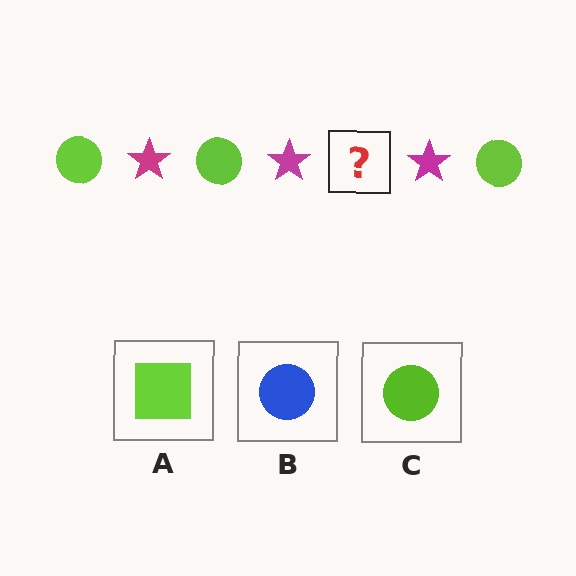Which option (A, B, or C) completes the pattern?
C.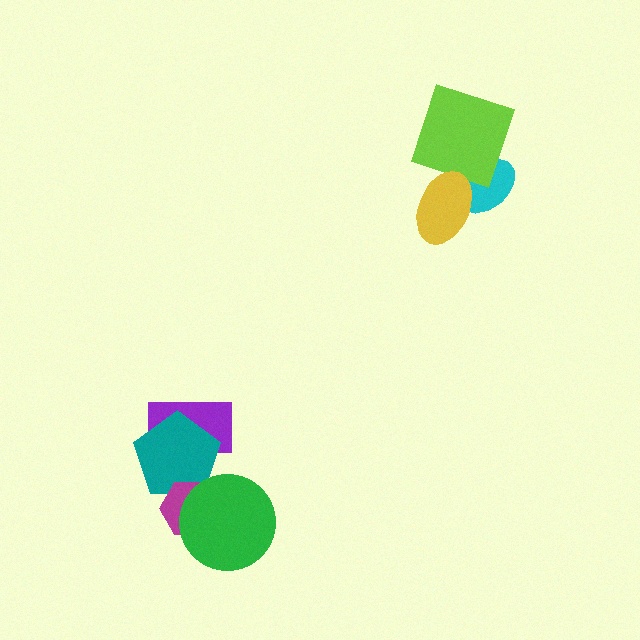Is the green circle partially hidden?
No, no other shape covers it.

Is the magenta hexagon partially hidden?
Yes, it is partially covered by another shape.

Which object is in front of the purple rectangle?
The teal pentagon is in front of the purple rectangle.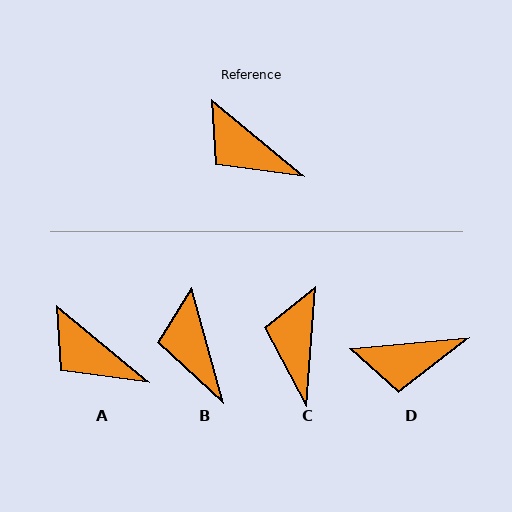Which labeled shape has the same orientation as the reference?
A.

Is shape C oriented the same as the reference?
No, it is off by about 55 degrees.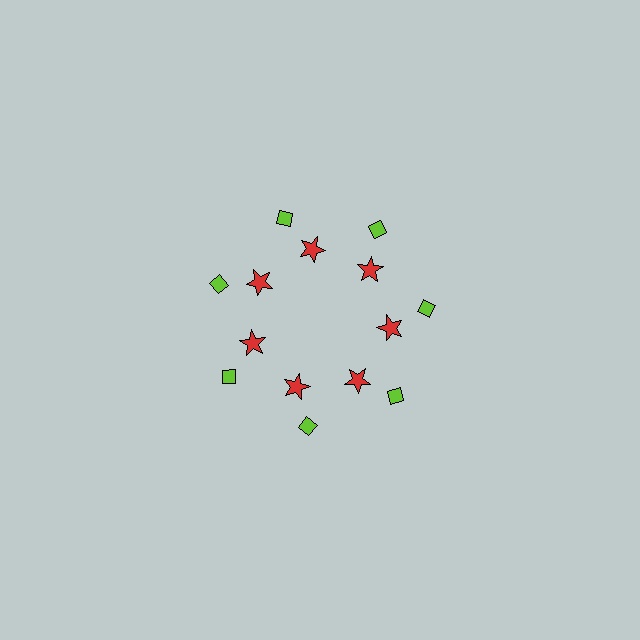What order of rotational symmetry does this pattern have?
This pattern has 7-fold rotational symmetry.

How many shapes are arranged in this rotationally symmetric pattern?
There are 14 shapes, arranged in 7 groups of 2.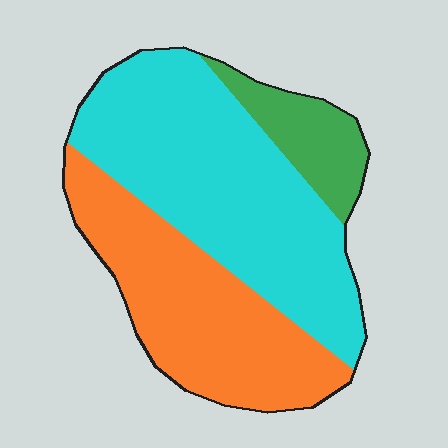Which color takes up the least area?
Green, at roughly 10%.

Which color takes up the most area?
Cyan, at roughly 50%.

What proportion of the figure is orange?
Orange takes up about three eighths (3/8) of the figure.